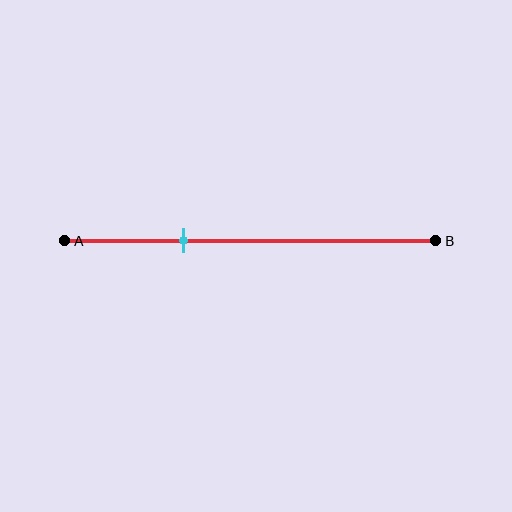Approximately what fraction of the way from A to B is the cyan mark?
The cyan mark is approximately 30% of the way from A to B.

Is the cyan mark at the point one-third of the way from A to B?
Yes, the mark is approximately at the one-third point.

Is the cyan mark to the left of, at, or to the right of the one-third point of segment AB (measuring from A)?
The cyan mark is approximately at the one-third point of segment AB.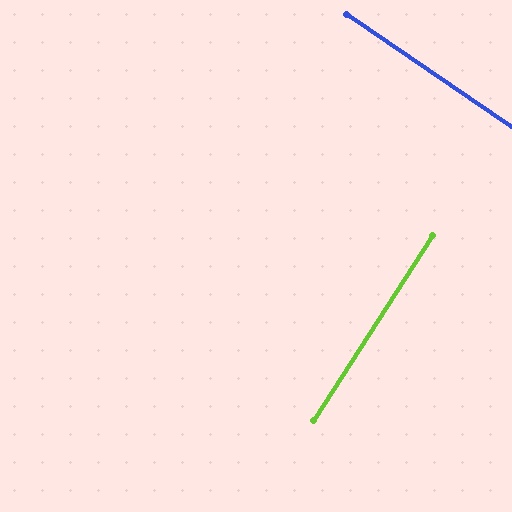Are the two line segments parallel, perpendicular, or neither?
Perpendicular — they meet at approximately 88°.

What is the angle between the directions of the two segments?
Approximately 88 degrees.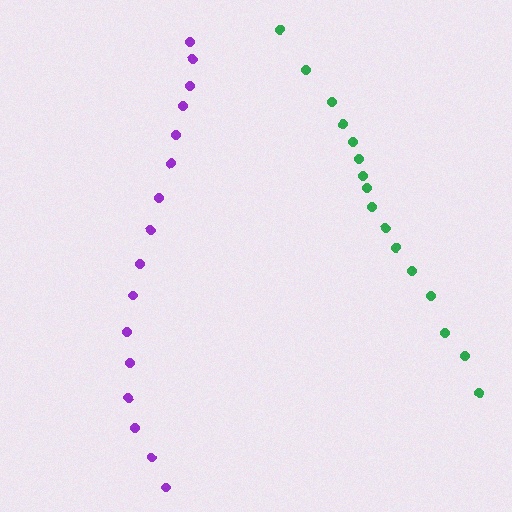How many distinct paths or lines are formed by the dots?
There are 2 distinct paths.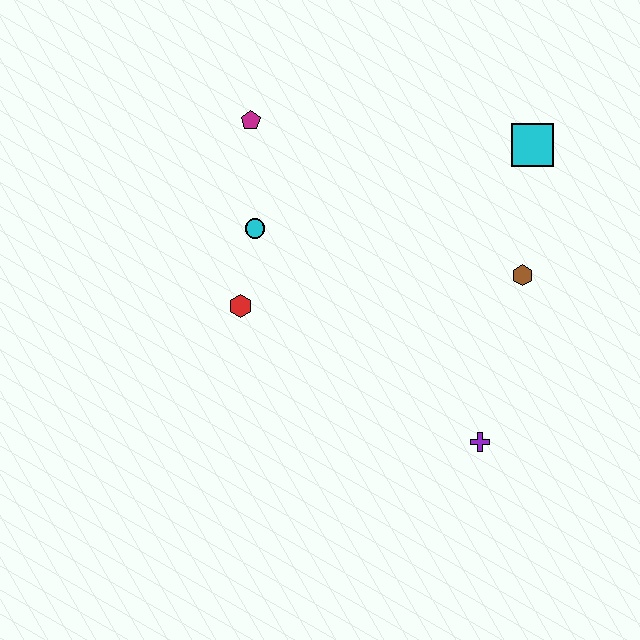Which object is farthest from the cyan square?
The red hexagon is farthest from the cyan square.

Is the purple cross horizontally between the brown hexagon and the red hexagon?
Yes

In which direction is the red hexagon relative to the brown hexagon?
The red hexagon is to the left of the brown hexagon.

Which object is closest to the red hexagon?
The cyan circle is closest to the red hexagon.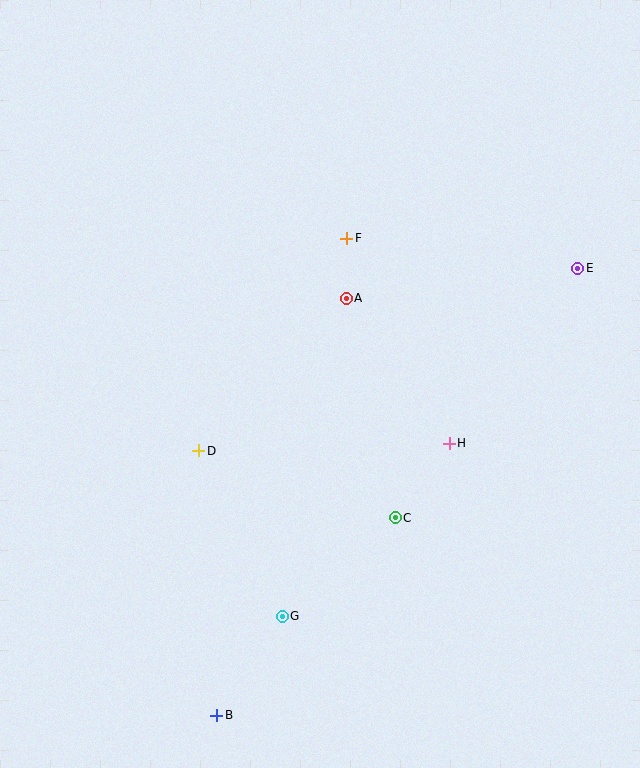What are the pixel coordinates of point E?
Point E is at (578, 268).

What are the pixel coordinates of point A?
Point A is at (346, 298).